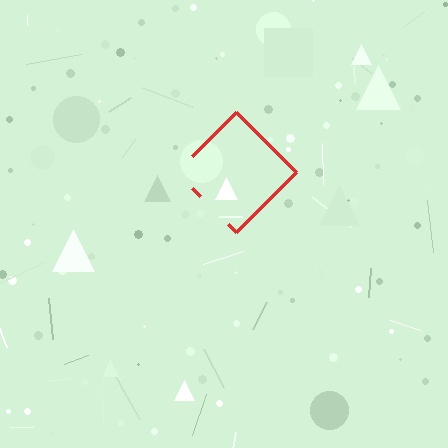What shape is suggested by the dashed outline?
The dashed outline suggests a diamond.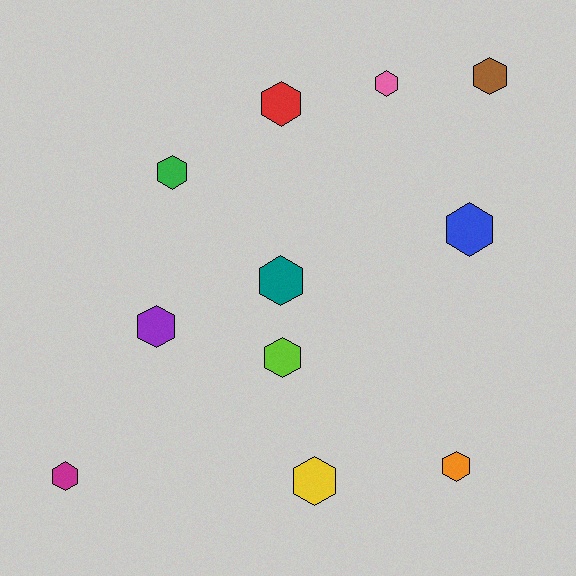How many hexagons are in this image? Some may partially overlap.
There are 11 hexagons.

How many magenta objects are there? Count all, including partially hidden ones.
There is 1 magenta object.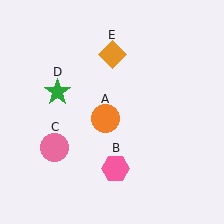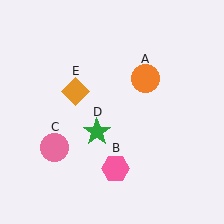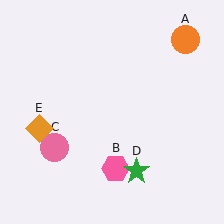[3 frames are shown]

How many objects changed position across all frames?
3 objects changed position: orange circle (object A), green star (object D), orange diamond (object E).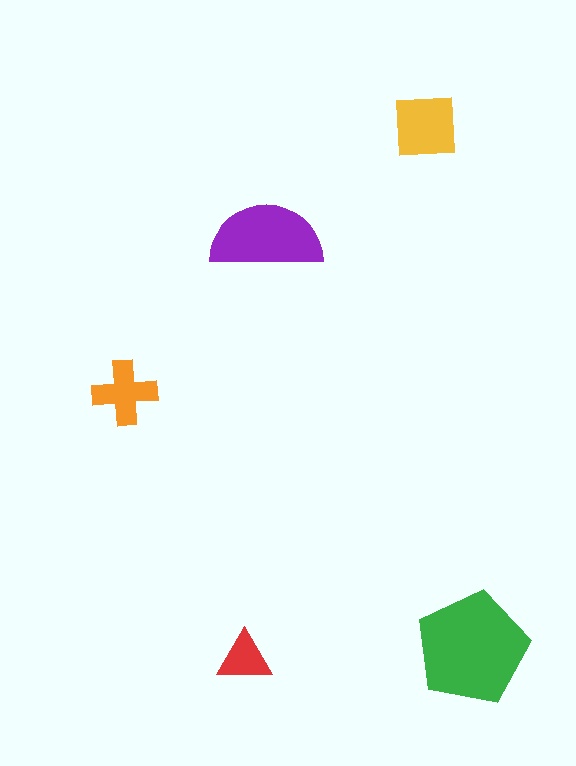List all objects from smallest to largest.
The red triangle, the orange cross, the yellow square, the purple semicircle, the green pentagon.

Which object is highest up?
The yellow square is topmost.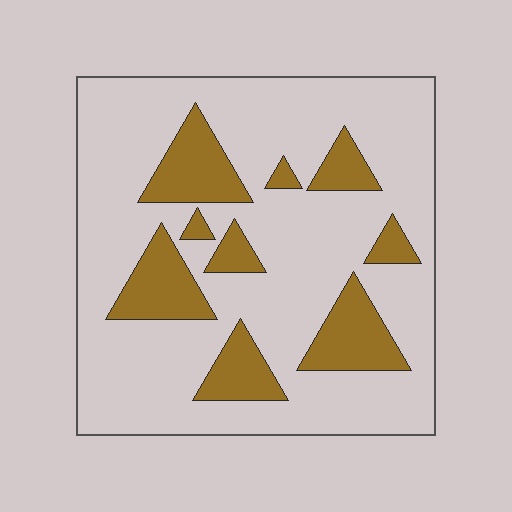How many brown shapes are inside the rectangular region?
9.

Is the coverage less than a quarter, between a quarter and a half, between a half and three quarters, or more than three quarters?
Less than a quarter.